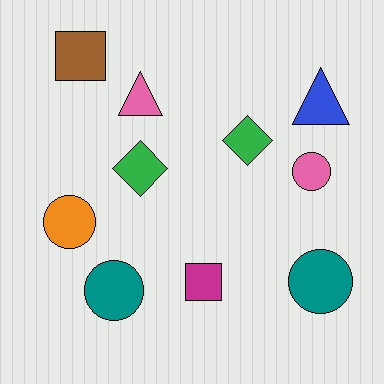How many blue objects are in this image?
There is 1 blue object.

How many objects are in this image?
There are 10 objects.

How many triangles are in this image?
There are 2 triangles.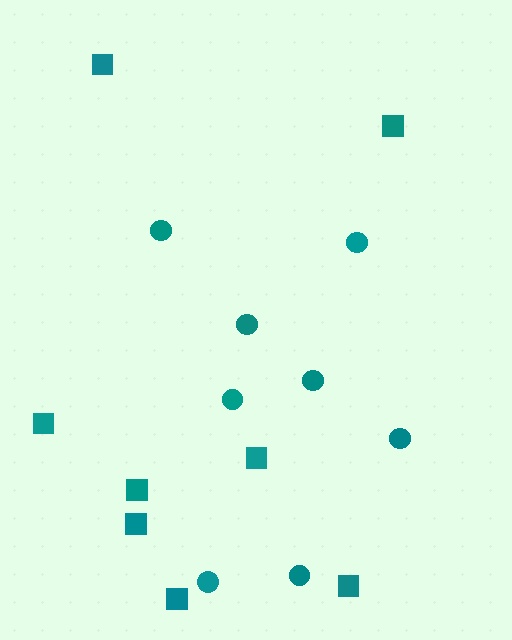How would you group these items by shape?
There are 2 groups: one group of circles (8) and one group of squares (8).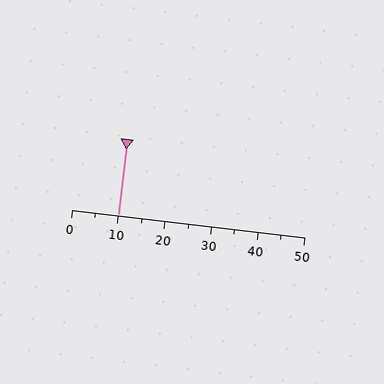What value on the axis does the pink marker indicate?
The marker indicates approximately 10.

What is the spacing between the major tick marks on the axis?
The major ticks are spaced 10 apart.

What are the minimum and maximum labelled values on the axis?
The axis runs from 0 to 50.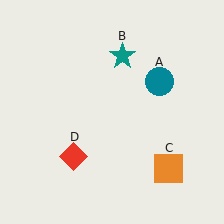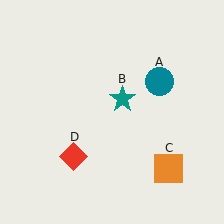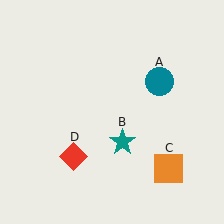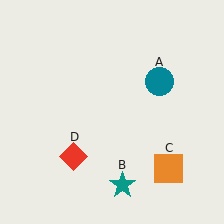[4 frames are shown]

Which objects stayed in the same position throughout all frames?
Teal circle (object A) and orange square (object C) and red diamond (object D) remained stationary.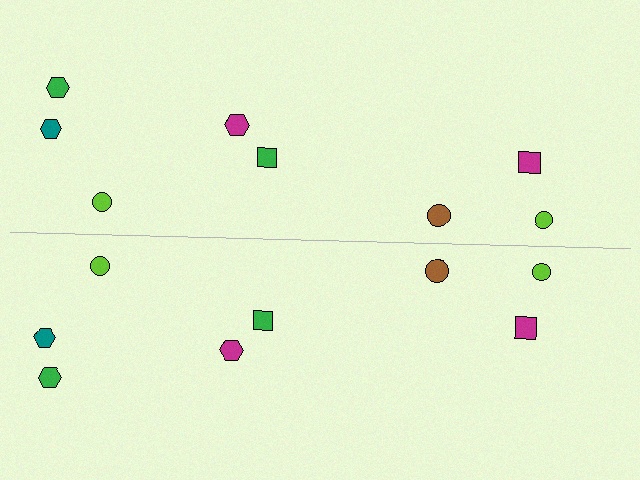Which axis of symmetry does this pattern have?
The pattern has a horizontal axis of symmetry running through the center of the image.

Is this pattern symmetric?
Yes, this pattern has bilateral (reflection) symmetry.